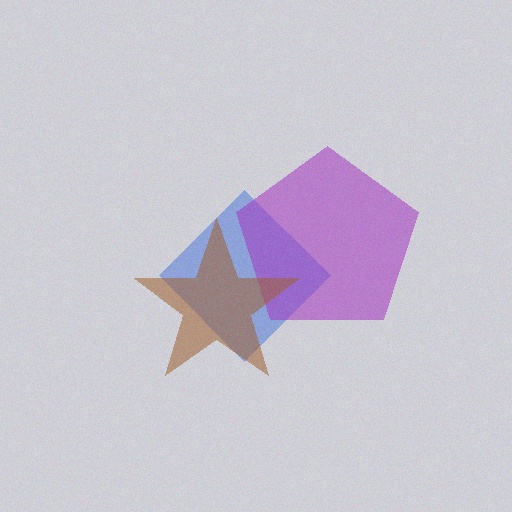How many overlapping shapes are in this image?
There are 3 overlapping shapes in the image.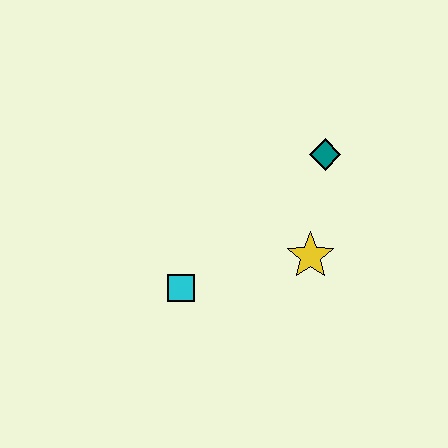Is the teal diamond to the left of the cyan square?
No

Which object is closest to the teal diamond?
The yellow star is closest to the teal diamond.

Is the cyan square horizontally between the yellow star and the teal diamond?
No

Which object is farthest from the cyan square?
The teal diamond is farthest from the cyan square.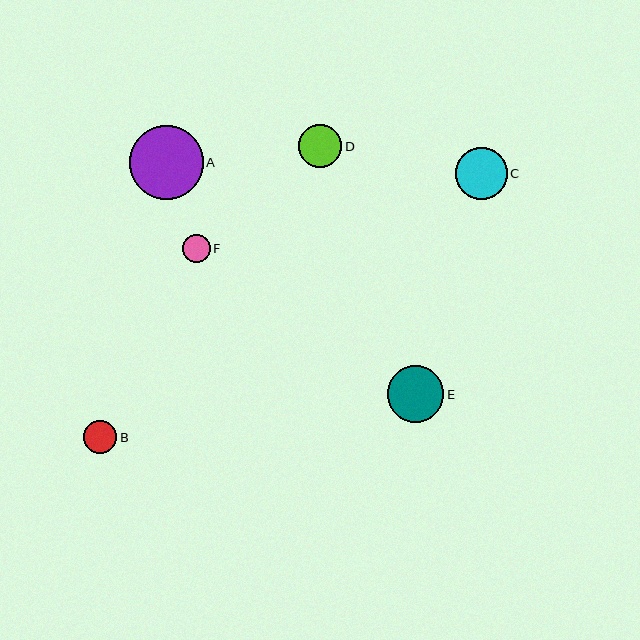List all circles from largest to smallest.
From largest to smallest: A, E, C, D, B, F.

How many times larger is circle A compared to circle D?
Circle A is approximately 1.7 times the size of circle D.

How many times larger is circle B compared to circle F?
Circle B is approximately 1.2 times the size of circle F.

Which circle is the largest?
Circle A is the largest with a size of approximately 74 pixels.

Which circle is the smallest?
Circle F is the smallest with a size of approximately 28 pixels.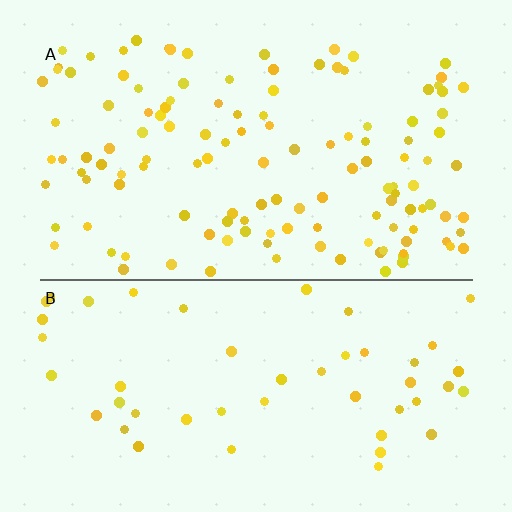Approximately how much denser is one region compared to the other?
Approximately 2.5× — region A over region B.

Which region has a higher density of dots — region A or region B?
A (the top).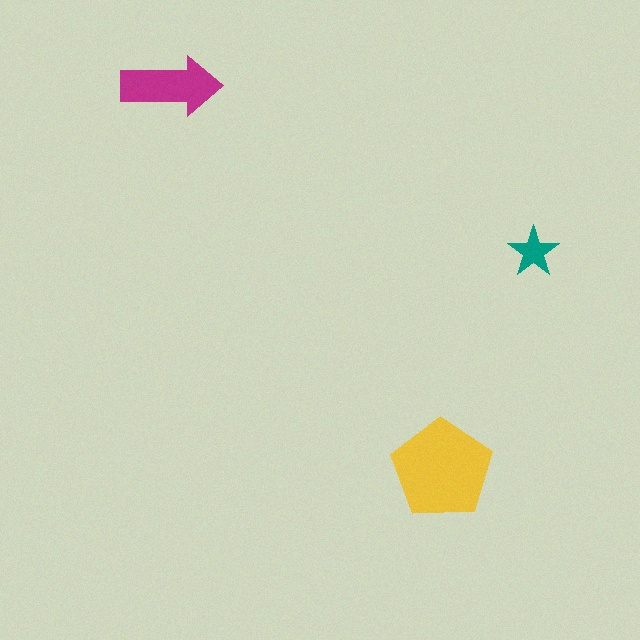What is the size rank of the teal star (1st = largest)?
3rd.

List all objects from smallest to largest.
The teal star, the magenta arrow, the yellow pentagon.